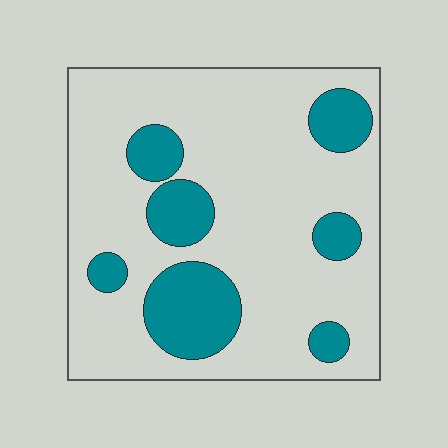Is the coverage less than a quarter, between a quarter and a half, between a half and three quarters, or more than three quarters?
Less than a quarter.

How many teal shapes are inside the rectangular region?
7.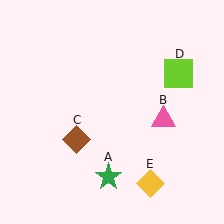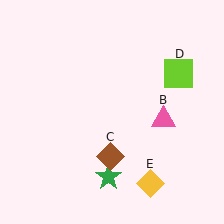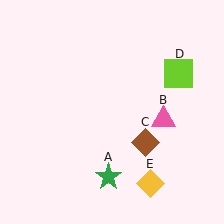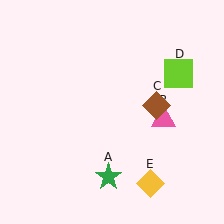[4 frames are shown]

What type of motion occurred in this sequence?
The brown diamond (object C) rotated counterclockwise around the center of the scene.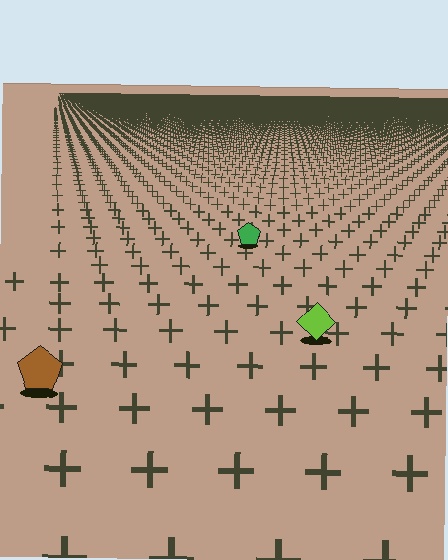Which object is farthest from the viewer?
The green pentagon is farthest from the viewer. It appears smaller and the ground texture around it is denser.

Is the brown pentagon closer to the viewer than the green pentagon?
Yes. The brown pentagon is closer — you can tell from the texture gradient: the ground texture is coarser near it.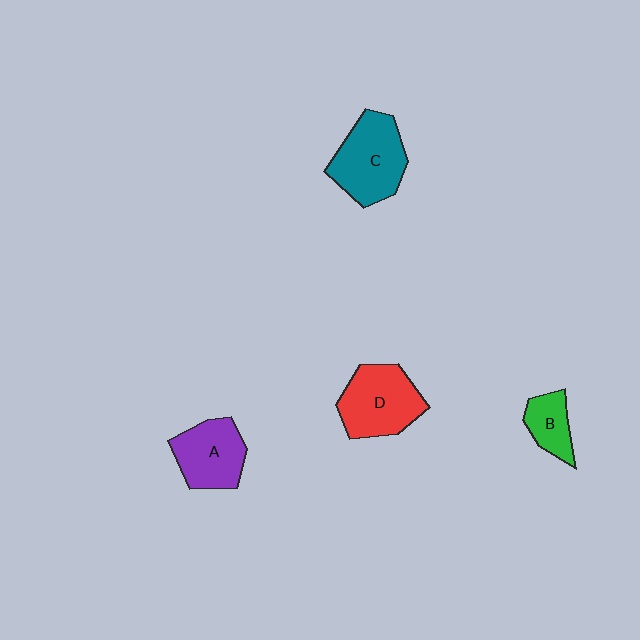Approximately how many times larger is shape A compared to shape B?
Approximately 1.7 times.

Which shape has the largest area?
Shape C (teal).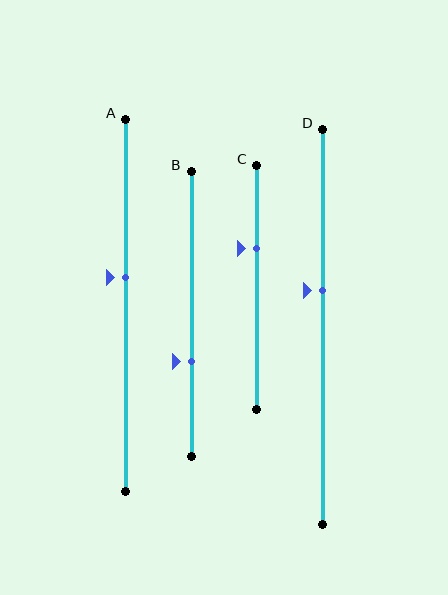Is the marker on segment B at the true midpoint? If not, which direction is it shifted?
No, the marker on segment B is shifted downward by about 17% of the segment length.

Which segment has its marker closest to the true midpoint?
Segment A has its marker closest to the true midpoint.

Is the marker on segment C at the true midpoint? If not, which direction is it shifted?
No, the marker on segment C is shifted upward by about 16% of the segment length.